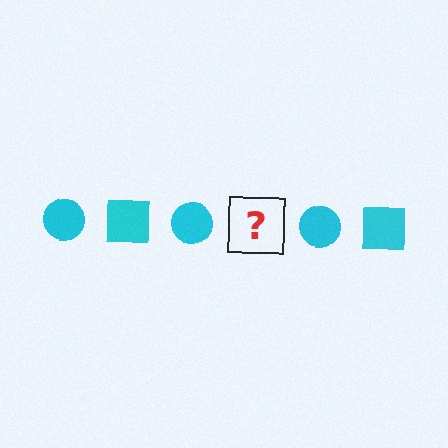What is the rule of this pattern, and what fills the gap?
The rule is that the pattern cycles through circle, square shapes in cyan. The gap should be filled with a cyan square.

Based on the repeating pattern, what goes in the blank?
The blank should be a cyan square.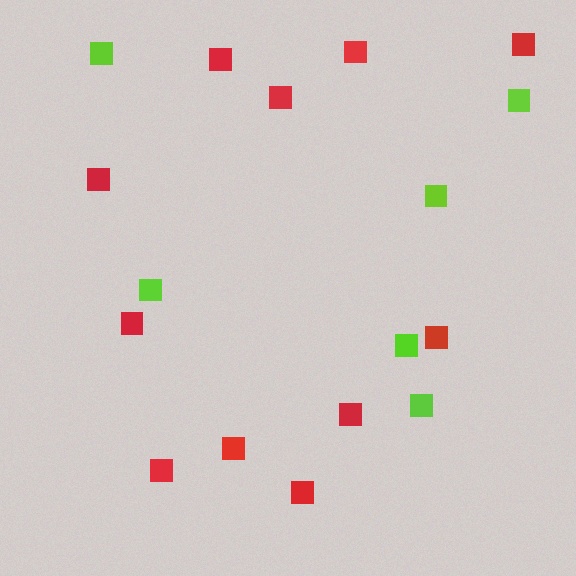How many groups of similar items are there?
There are 2 groups: one group of lime squares (6) and one group of red squares (11).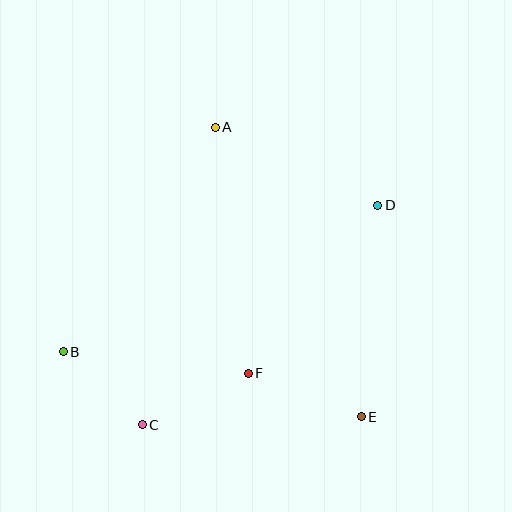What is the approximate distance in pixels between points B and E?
The distance between B and E is approximately 305 pixels.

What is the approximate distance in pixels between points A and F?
The distance between A and F is approximately 248 pixels.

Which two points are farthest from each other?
Points B and D are farthest from each other.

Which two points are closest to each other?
Points B and C are closest to each other.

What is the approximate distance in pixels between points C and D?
The distance between C and D is approximately 322 pixels.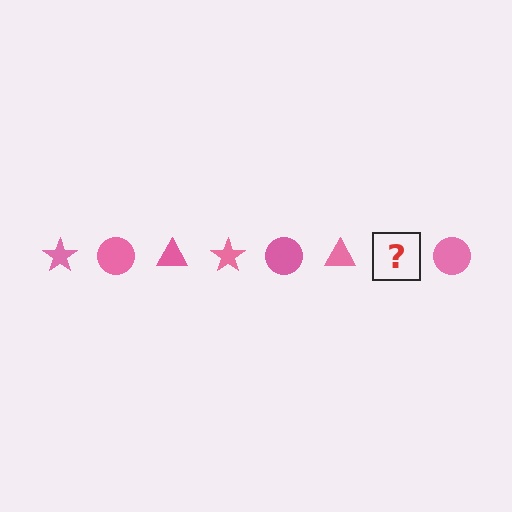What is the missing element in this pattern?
The missing element is a pink star.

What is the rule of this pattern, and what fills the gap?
The rule is that the pattern cycles through star, circle, triangle shapes in pink. The gap should be filled with a pink star.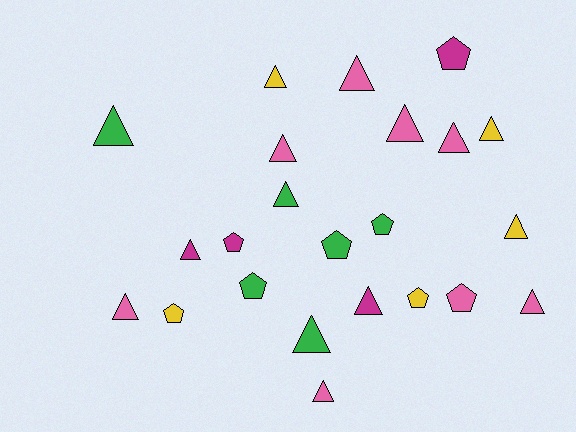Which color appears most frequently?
Pink, with 8 objects.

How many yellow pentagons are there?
There are 2 yellow pentagons.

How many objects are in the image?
There are 23 objects.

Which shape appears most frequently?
Triangle, with 15 objects.